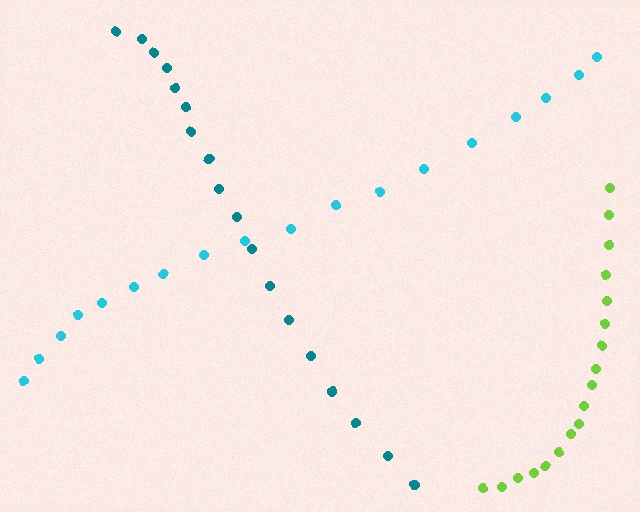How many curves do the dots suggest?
There are 3 distinct paths.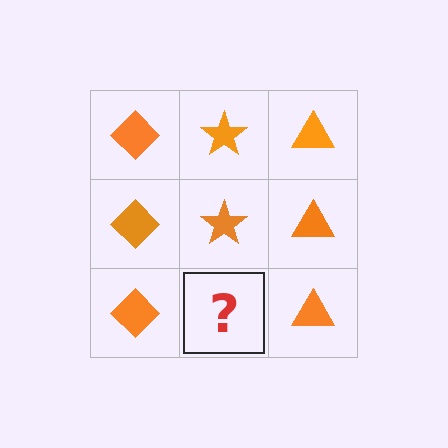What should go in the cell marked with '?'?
The missing cell should contain an orange star.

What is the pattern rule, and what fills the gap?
The rule is that each column has a consistent shape. The gap should be filled with an orange star.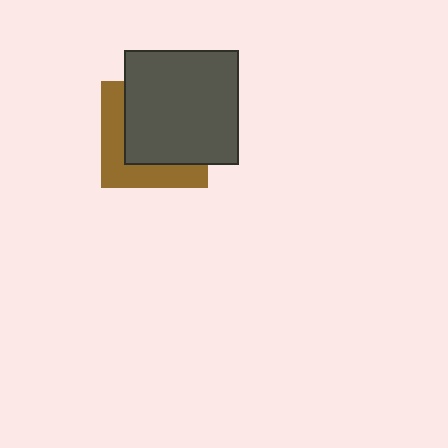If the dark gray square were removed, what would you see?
You would see the complete brown square.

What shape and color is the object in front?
The object in front is a dark gray square.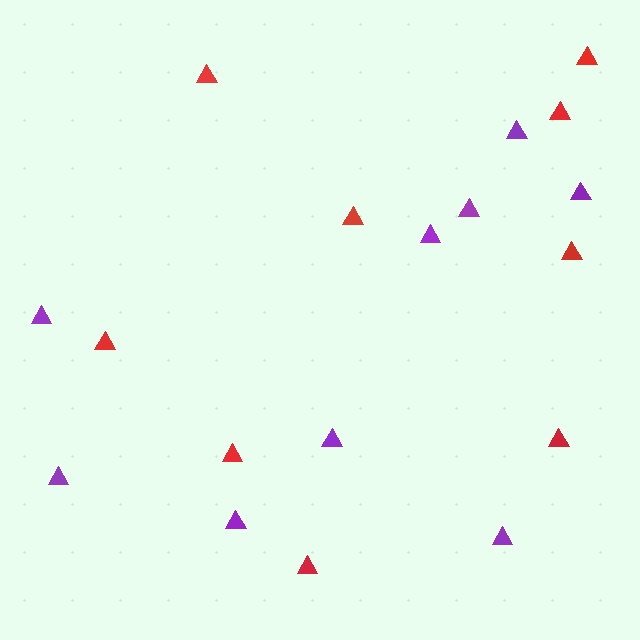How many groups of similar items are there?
There are 2 groups: one group of red triangles (9) and one group of purple triangles (9).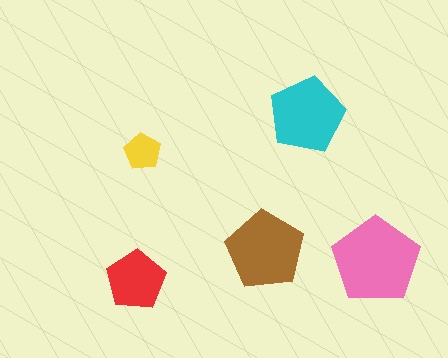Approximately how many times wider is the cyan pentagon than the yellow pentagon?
About 2 times wider.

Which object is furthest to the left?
The red pentagon is leftmost.